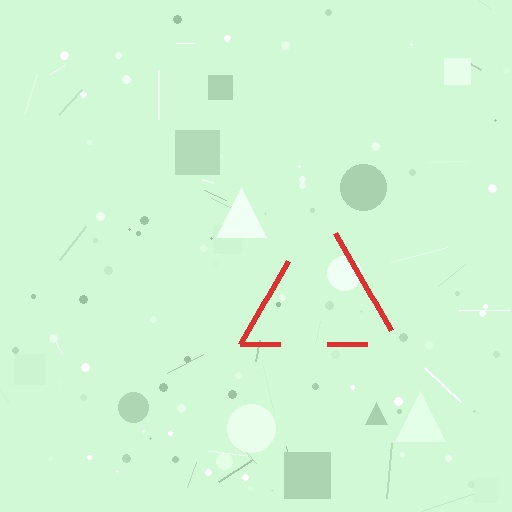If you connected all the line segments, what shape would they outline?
They would outline a triangle.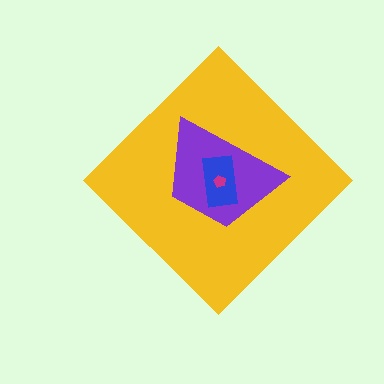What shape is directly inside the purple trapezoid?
The blue rectangle.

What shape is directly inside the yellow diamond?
The purple trapezoid.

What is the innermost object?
The magenta pentagon.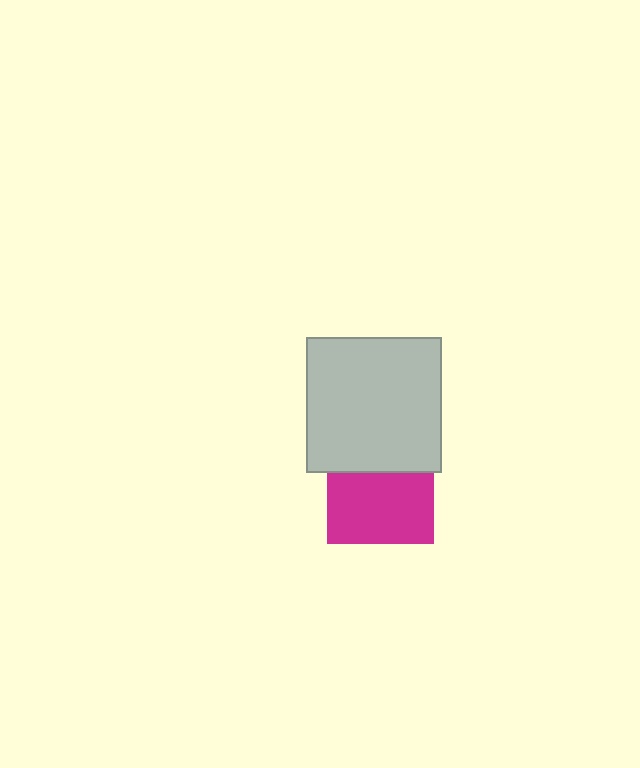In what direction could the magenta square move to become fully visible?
The magenta square could move down. That would shift it out from behind the light gray square entirely.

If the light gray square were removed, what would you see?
You would see the complete magenta square.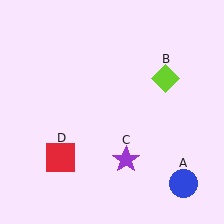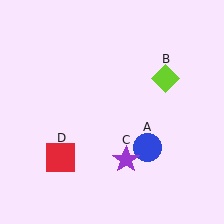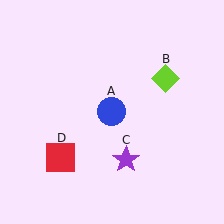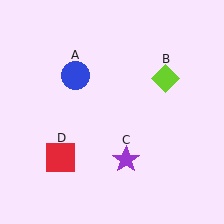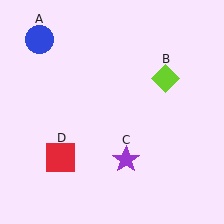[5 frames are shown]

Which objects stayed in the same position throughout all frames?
Lime diamond (object B) and purple star (object C) and red square (object D) remained stationary.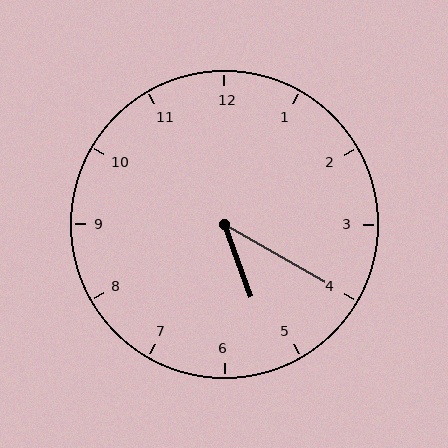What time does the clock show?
5:20.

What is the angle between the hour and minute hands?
Approximately 40 degrees.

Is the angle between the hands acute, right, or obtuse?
It is acute.